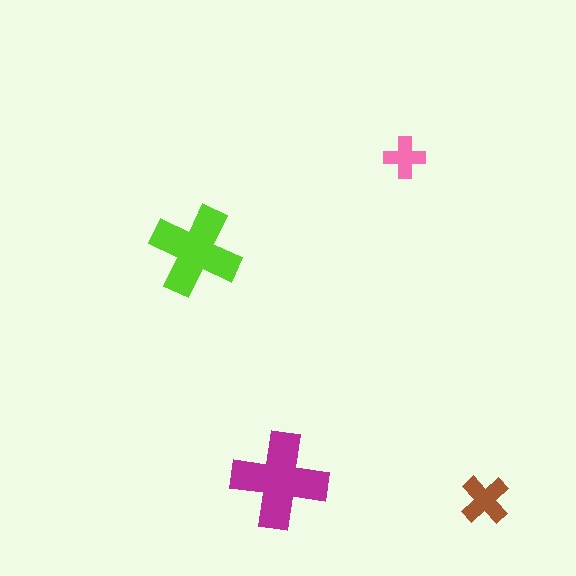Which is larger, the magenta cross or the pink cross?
The magenta one.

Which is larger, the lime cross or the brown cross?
The lime one.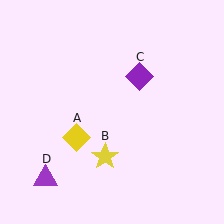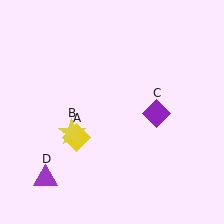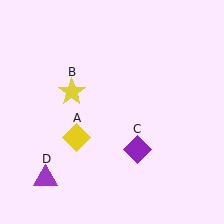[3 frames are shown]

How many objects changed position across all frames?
2 objects changed position: yellow star (object B), purple diamond (object C).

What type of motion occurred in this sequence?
The yellow star (object B), purple diamond (object C) rotated clockwise around the center of the scene.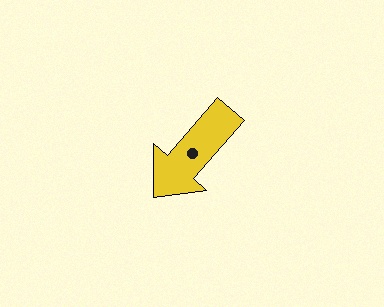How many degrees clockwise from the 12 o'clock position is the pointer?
Approximately 221 degrees.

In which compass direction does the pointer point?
Southwest.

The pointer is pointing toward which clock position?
Roughly 7 o'clock.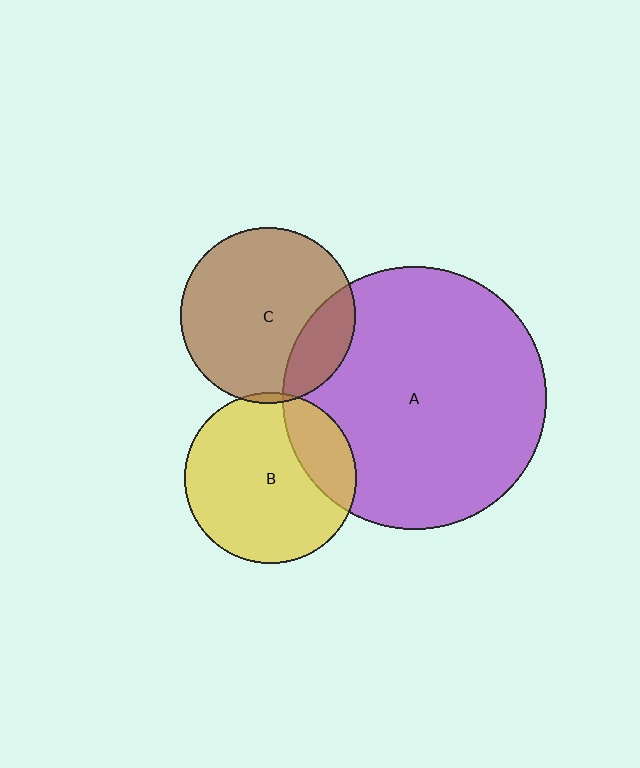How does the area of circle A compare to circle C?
Approximately 2.3 times.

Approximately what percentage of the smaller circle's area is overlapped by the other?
Approximately 20%.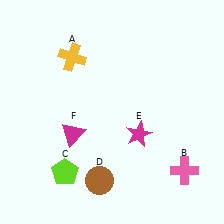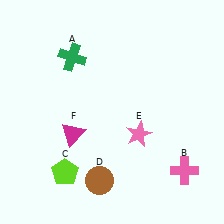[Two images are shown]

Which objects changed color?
A changed from yellow to green. E changed from magenta to pink.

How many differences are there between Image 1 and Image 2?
There are 2 differences between the two images.